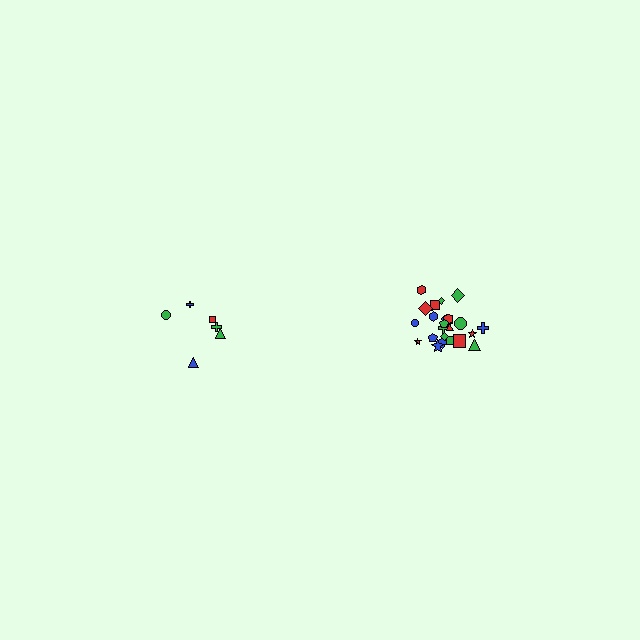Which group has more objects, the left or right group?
The right group.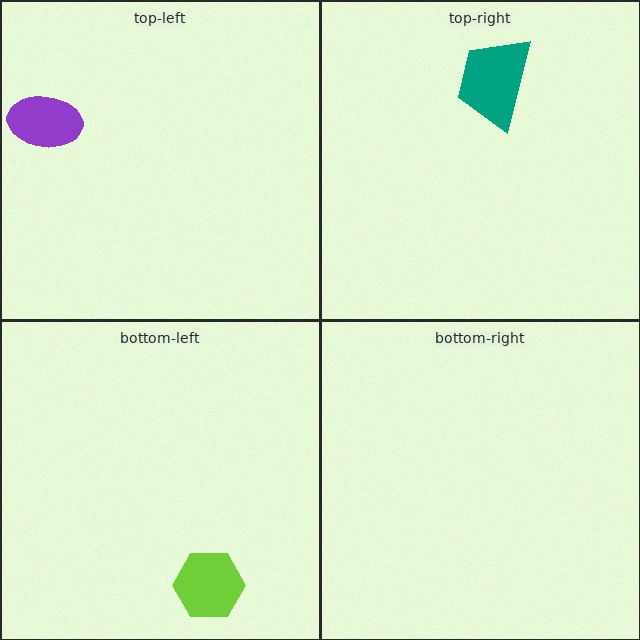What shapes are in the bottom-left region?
The lime hexagon.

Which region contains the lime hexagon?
The bottom-left region.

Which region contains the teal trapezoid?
The top-right region.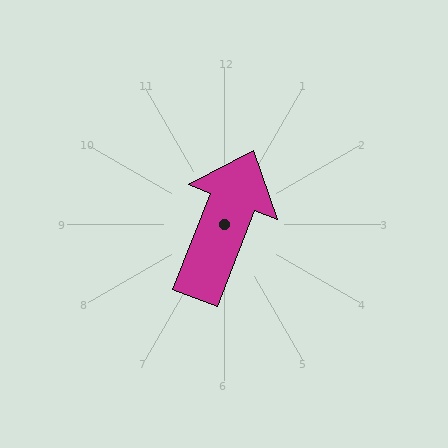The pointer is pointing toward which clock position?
Roughly 1 o'clock.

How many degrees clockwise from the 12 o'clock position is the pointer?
Approximately 21 degrees.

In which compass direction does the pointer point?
North.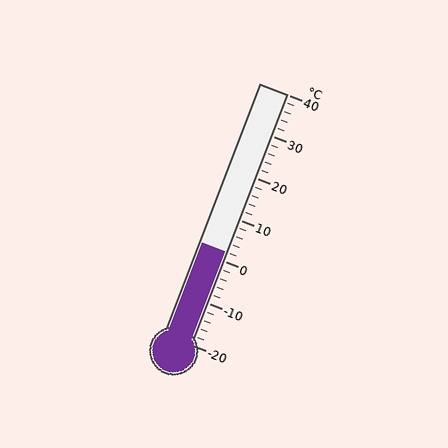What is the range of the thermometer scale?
The thermometer scale ranges from -20°C to 40°C.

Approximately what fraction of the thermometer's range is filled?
The thermometer is filled to approximately 35% of its range.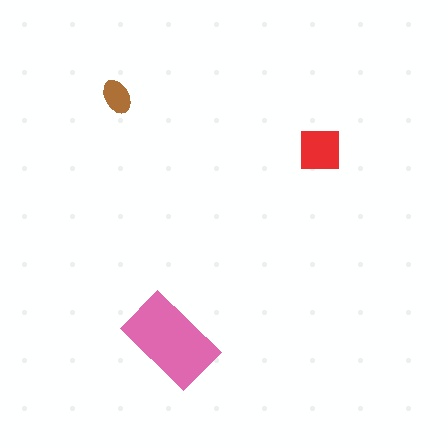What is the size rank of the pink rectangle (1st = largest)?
1st.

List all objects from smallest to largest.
The brown ellipse, the red square, the pink rectangle.